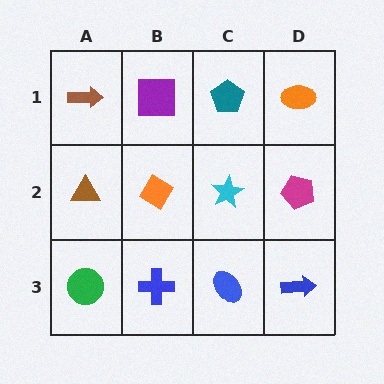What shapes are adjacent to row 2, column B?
A purple square (row 1, column B), a blue cross (row 3, column B), a brown triangle (row 2, column A), a cyan star (row 2, column C).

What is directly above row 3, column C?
A cyan star.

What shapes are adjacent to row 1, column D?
A magenta pentagon (row 2, column D), a teal pentagon (row 1, column C).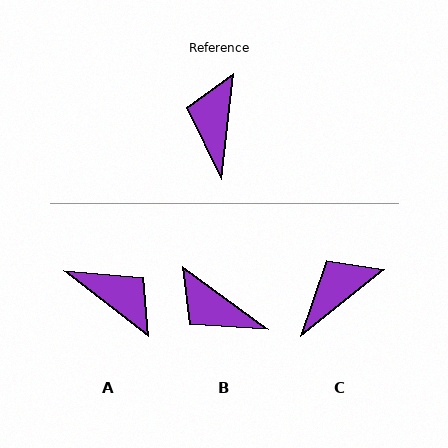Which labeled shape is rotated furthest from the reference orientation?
A, about 121 degrees away.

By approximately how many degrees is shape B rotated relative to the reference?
Approximately 60 degrees counter-clockwise.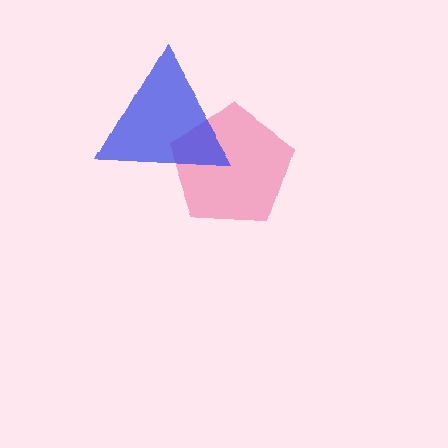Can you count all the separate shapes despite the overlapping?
Yes, there are 2 separate shapes.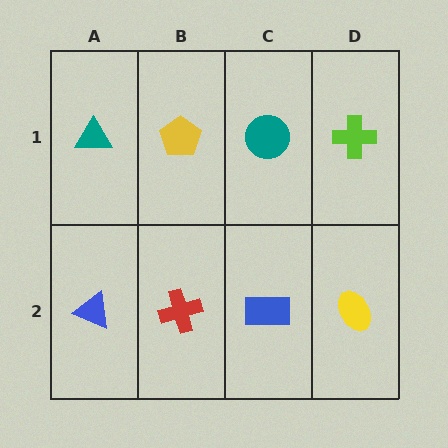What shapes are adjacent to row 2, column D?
A lime cross (row 1, column D), a blue rectangle (row 2, column C).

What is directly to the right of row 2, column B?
A blue rectangle.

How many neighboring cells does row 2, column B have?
3.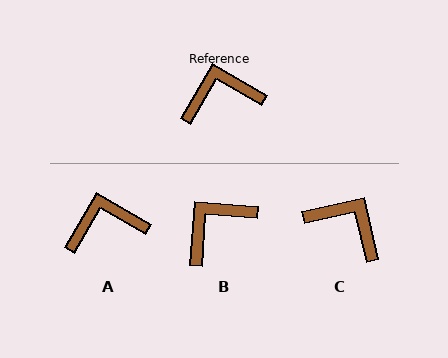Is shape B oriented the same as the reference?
No, it is off by about 26 degrees.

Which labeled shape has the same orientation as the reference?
A.